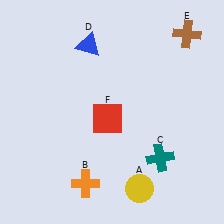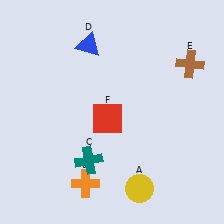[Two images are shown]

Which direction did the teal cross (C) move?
The teal cross (C) moved left.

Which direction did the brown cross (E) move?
The brown cross (E) moved down.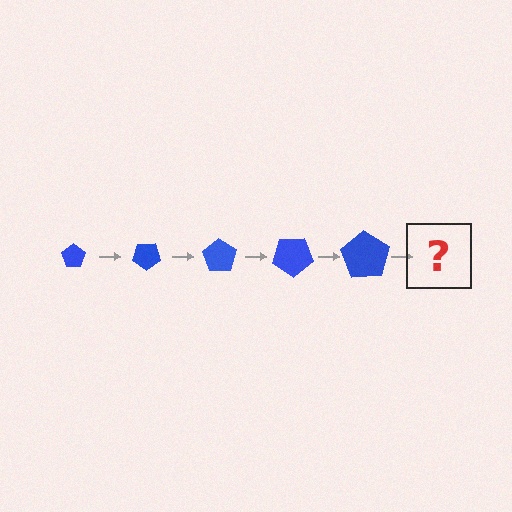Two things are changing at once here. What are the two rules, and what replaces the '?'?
The two rules are that the pentagon grows larger each step and it rotates 35 degrees each step. The '?' should be a pentagon, larger than the previous one and rotated 175 degrees from the start.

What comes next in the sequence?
The next element should be a pentagon, larger than the previous one and rotated 175 degrees from the start.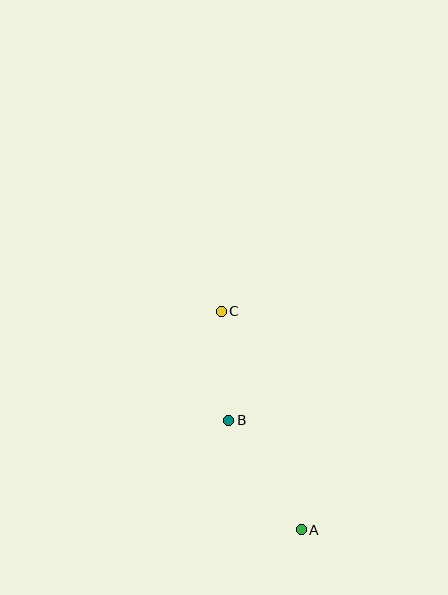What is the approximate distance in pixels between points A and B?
The distance between A and B is approximately 132 pixels.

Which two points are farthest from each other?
Points A and C are farthest from each other.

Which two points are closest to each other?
Points B and C are closest to each other.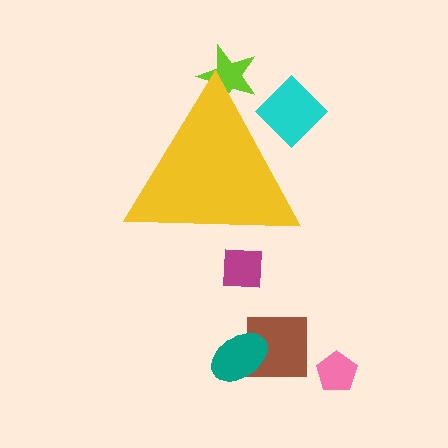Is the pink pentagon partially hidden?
No, the pink pentagon is fully visible.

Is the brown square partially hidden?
No, the brown square is fully visible.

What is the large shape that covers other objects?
A yellow triangle.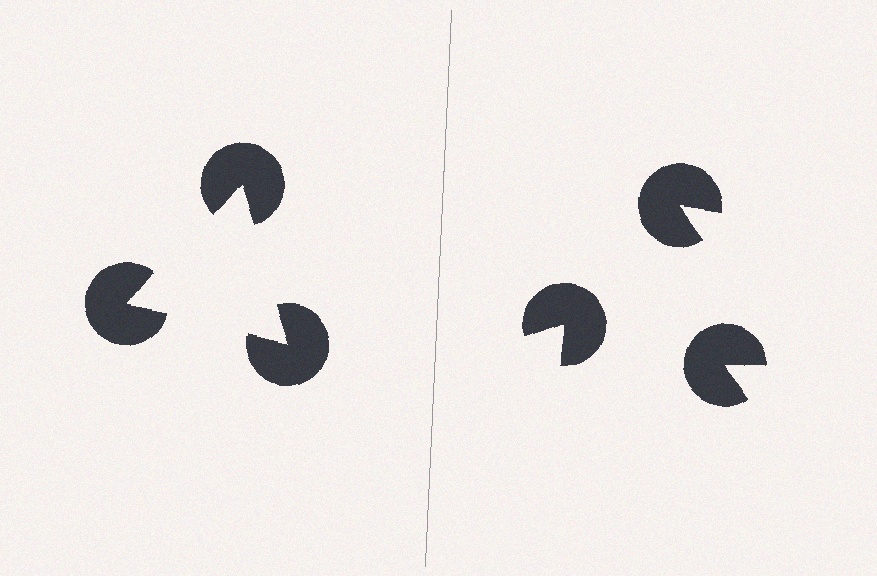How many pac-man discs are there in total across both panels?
6 — 3 on each side.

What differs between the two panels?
The pac-man discs are positioned identically on both sides; only the wedge orientations differ. On the left they align to a triangle; on the right they are misaligned.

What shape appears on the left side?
An illusory triangle.